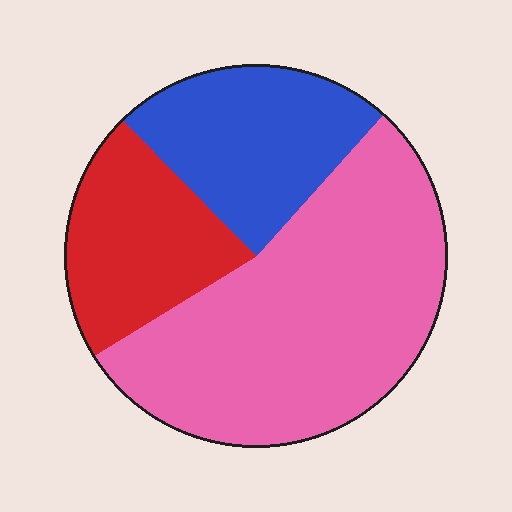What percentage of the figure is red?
Red covers around 20% of the figure.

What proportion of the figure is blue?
Blue covers roughly 25% of the figure.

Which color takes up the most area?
Pink, at roughly 55%.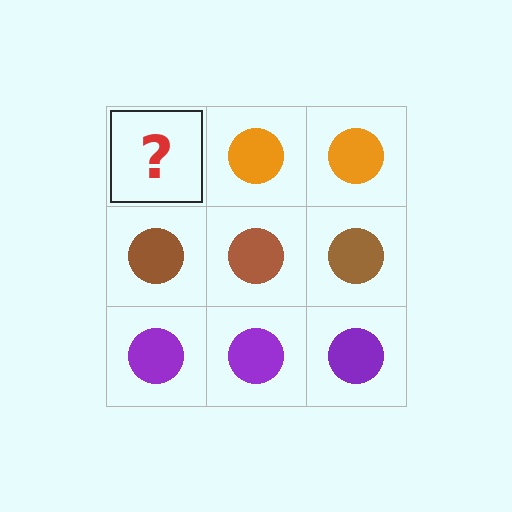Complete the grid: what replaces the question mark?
The question mark should be replaced with an orange circle.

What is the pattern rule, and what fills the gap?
The rule is that each row has a consistent color. The gap should be filled with an orange circle.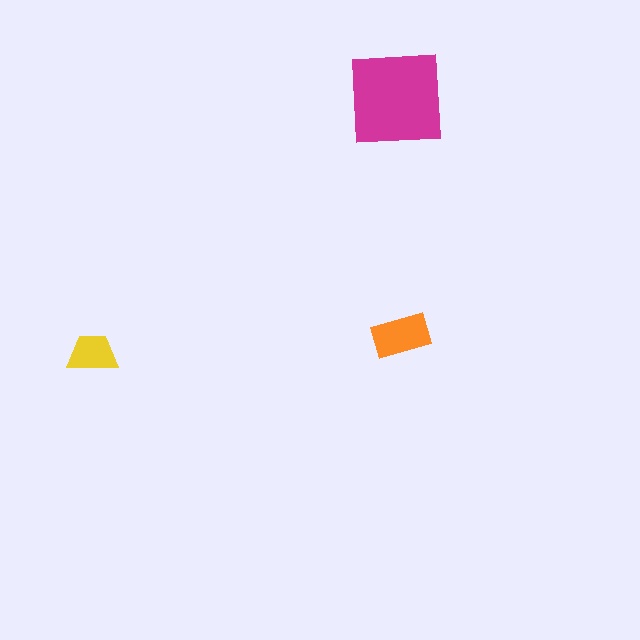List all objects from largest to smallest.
The magenta square, the orange rectangle, the yellow trapezoid.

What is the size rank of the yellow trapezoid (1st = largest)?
3rd.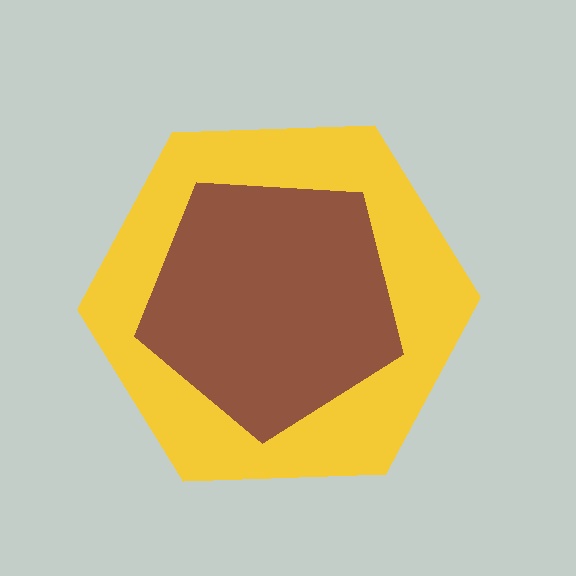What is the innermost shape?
The brown pentagon.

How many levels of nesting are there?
2.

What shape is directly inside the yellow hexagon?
The brown pentagon.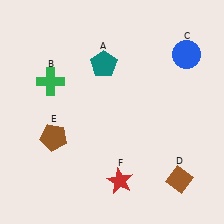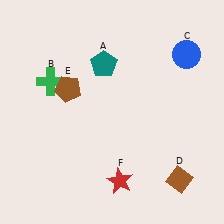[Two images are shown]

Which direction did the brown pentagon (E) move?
The brown pentagon (E) moved up.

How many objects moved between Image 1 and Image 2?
1 object moved between the two images.